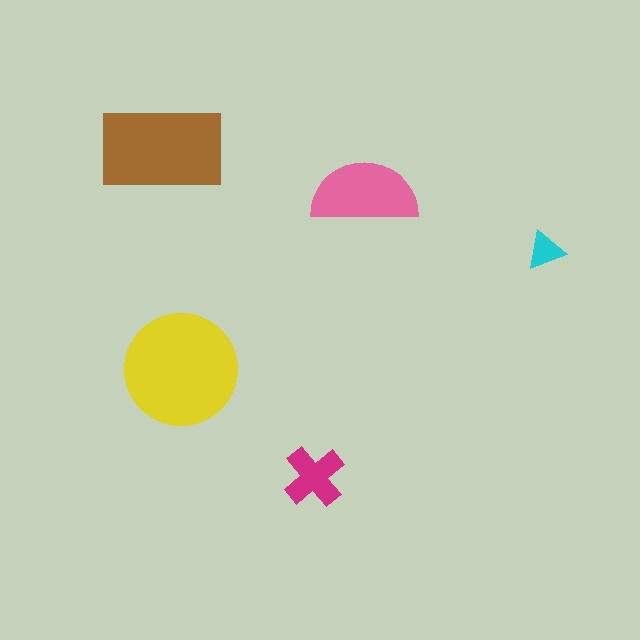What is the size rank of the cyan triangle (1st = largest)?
5th.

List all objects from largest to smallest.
The yellow circle, the brown rectangle, the pink semicircle, the magenta cross, the cyan triangle.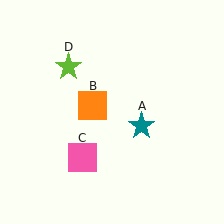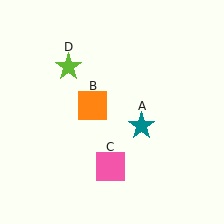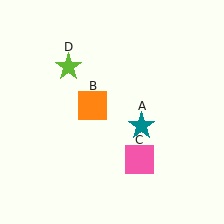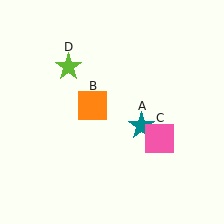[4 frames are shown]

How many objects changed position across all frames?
1 object changed position: pink square (object C).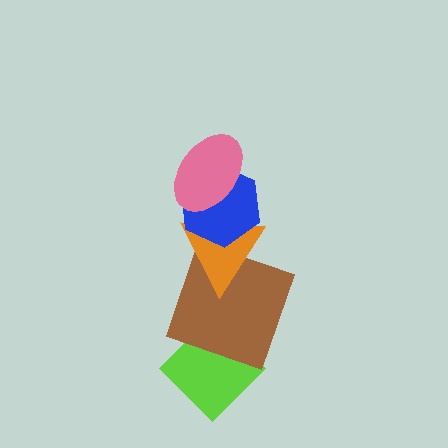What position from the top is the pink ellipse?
The pink ellipse is 1st from the top.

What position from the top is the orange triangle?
The orange triangle is 3rd from the top.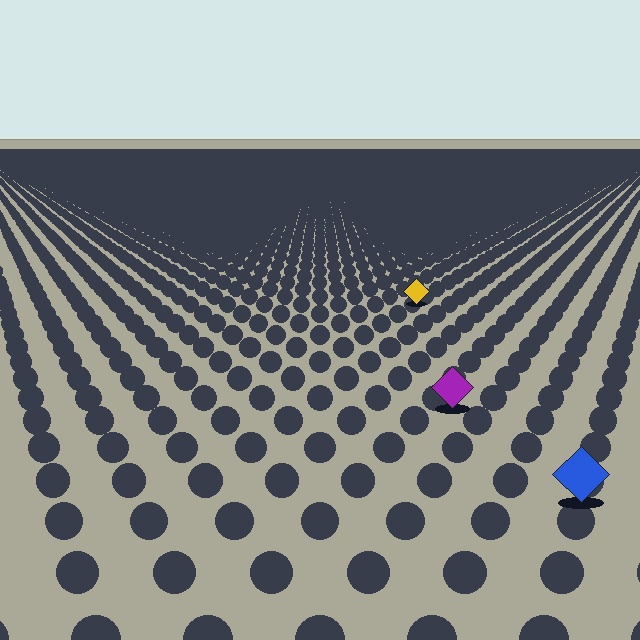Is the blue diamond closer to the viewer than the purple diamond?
Yes. The blue diamond is closer — you can tell from the texture gradient: the ground texture is coarser near it.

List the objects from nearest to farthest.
From nearest to farthest: the blue diamond, the purple diamond, the yellow diamond.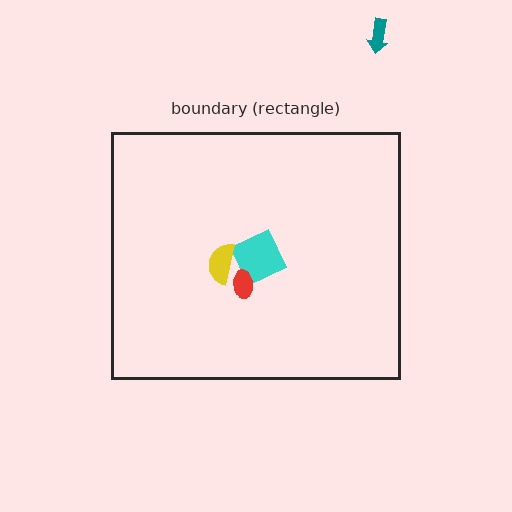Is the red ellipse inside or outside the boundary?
Inside.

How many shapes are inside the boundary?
3 inside, 1 outside.